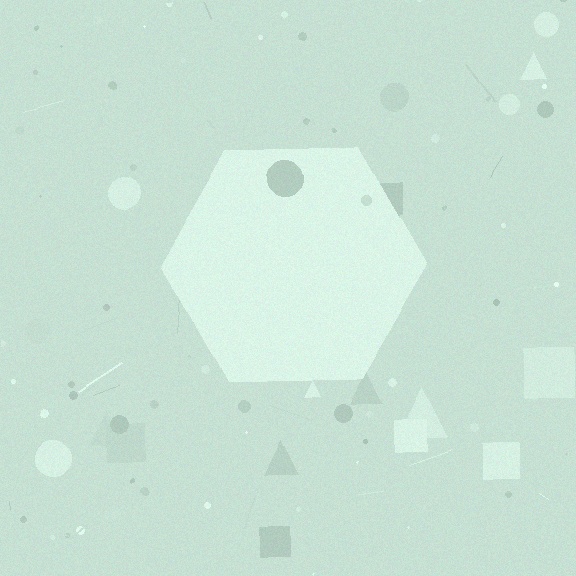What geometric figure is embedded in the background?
A hexagon is embedded in the background.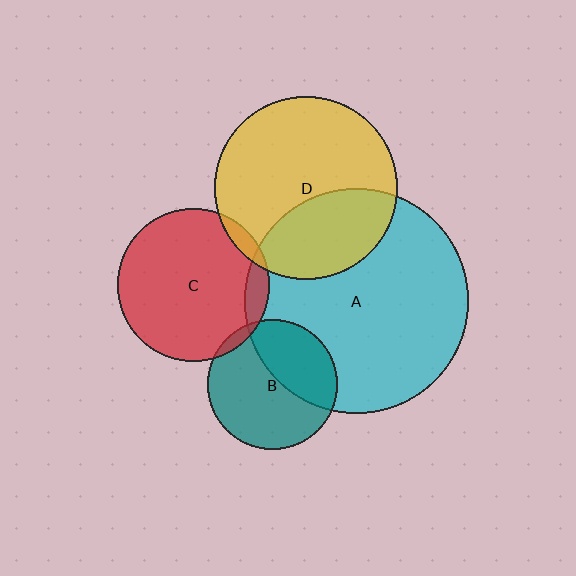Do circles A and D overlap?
Yes.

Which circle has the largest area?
Circle A (cyan).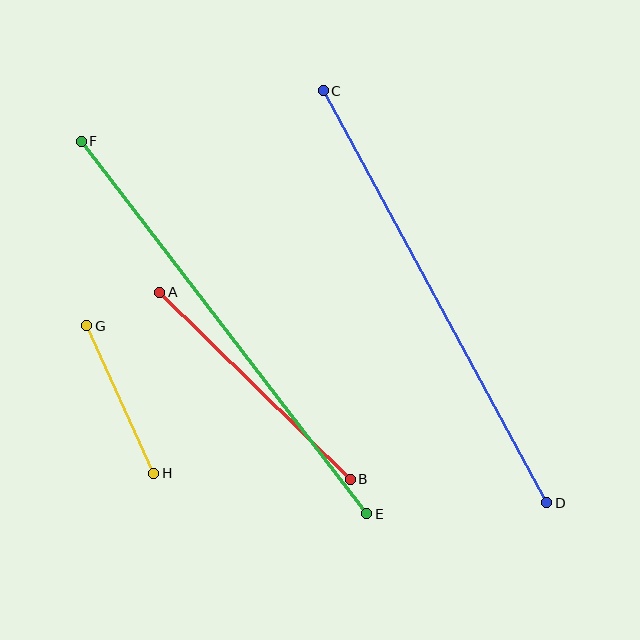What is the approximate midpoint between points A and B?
The midpoint is at approximately (255, 386) pixels.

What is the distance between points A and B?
The distance is approximately 267 pixels.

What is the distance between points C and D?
The distance is approximately 469 pixels.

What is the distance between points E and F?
The distance is approximately 469 pixels.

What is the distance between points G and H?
The distance is approximately 162 pixels.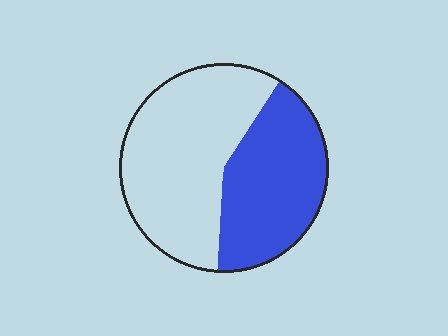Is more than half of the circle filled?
No.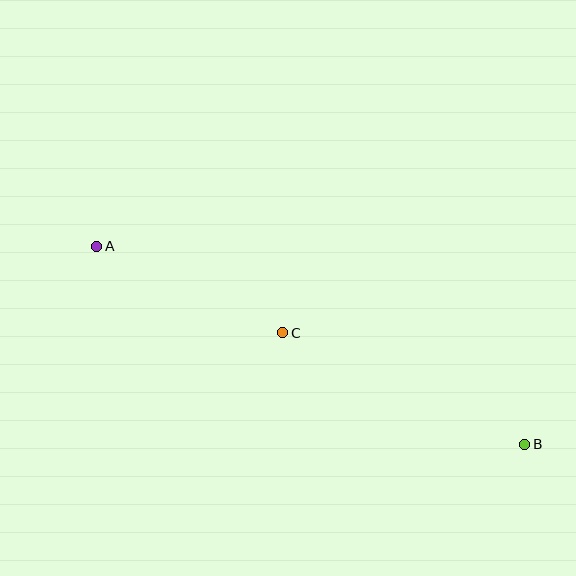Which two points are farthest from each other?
Points A and B are farthest from each other.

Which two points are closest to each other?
Points A and C are closest to each other.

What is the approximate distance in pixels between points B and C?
The distance between B and C is approximately 266 pixels.